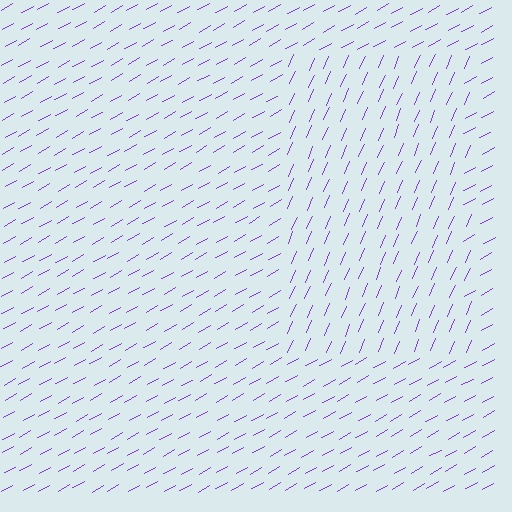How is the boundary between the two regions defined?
The boundary is defined purely by a change in line orientation (approximately 38 degrees difference). All lines are the same color and thickness.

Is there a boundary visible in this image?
Yes, there is a texture boundary formed by a change in line orientation.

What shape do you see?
I see a rectangle.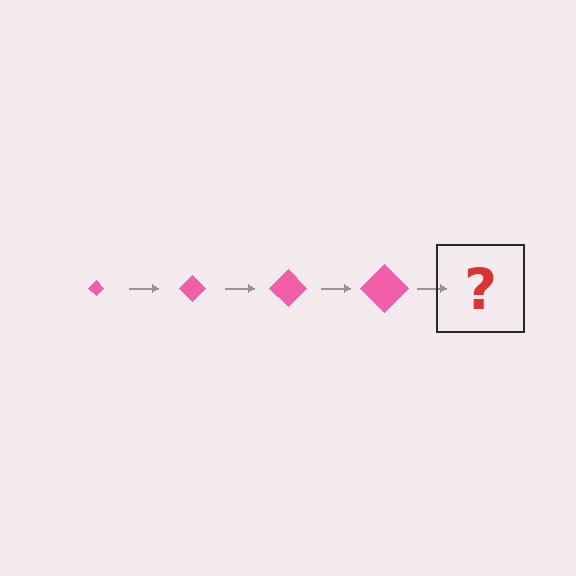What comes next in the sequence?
The next element should be a pink diamond, larger than the previous one.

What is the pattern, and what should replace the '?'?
The pattern is that the diamond gets progressively larger each step. The '?' should be a pink diamond, larger than the previous one.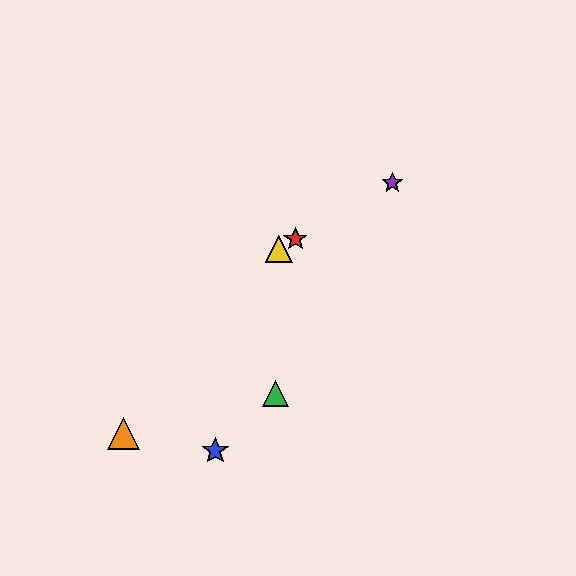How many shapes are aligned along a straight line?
3 shapes (the red star, the yellow triangle, the purple star) are aligned along a straight line.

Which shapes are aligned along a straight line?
The red star, the yellow triangle, the purple star are aligned along a straight line.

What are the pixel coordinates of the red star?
The red star is at (295, 239).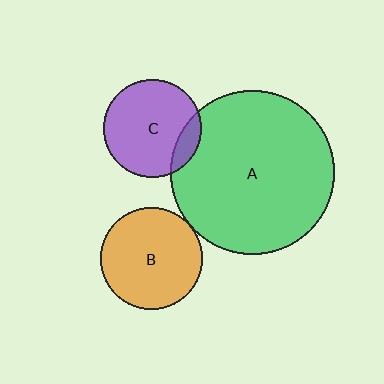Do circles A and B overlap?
Yes.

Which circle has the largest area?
Circle A (green).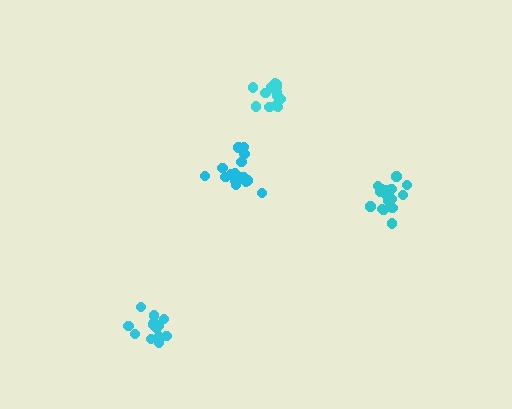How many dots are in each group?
Group 1: 14 dots, Group 2: 14 dots, Group 3: 16 dots, Group 4: 18 dots (62 total).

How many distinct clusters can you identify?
There are 4 distinct clusters.